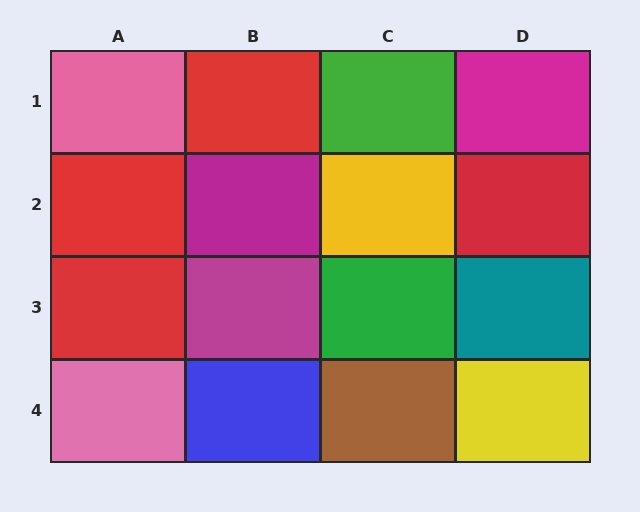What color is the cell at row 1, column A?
Pink.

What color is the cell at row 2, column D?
Red.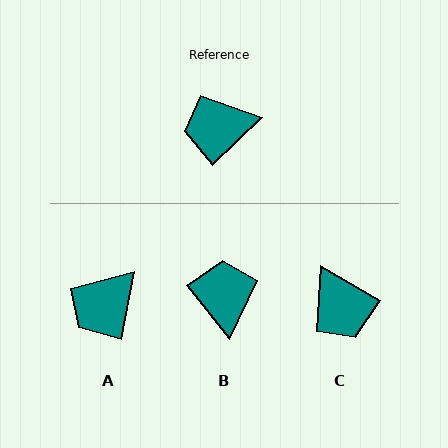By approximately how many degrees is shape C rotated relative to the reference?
Approximately 106 degrees counter-clockwise.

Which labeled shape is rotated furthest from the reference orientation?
C, about 106 degrees away.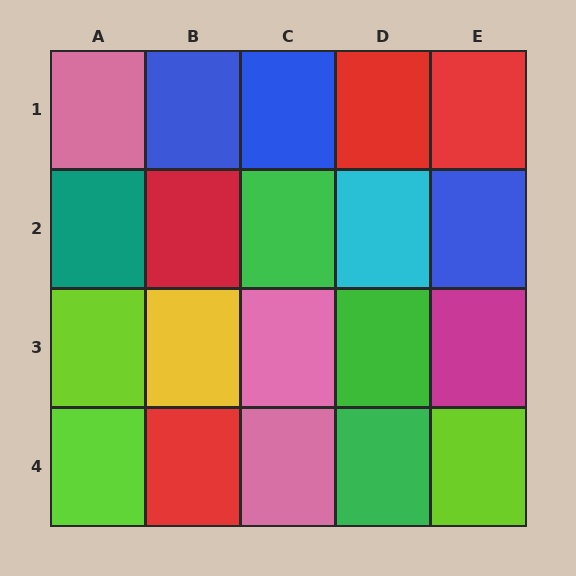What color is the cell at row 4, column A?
Lime.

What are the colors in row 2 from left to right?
Teal, red, green, cyan, blue.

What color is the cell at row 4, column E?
Lime.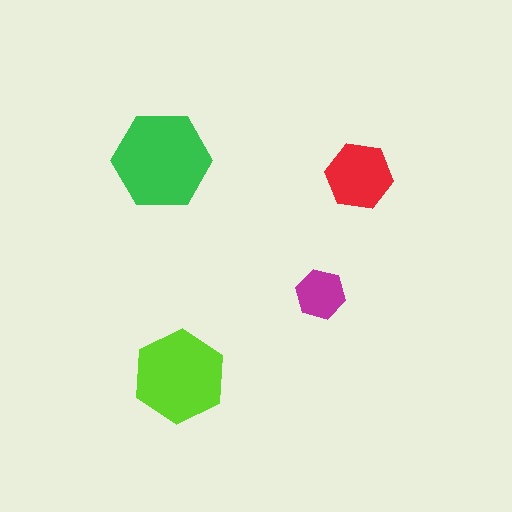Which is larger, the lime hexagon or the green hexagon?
The green one.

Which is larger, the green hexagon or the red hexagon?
The green one.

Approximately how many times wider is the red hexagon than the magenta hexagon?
About 1.5 times wider.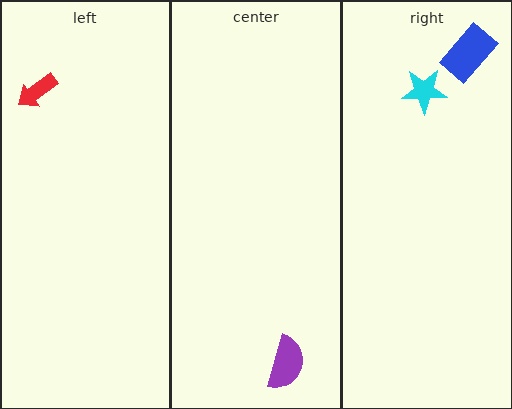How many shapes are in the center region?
1.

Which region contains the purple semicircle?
The center region.